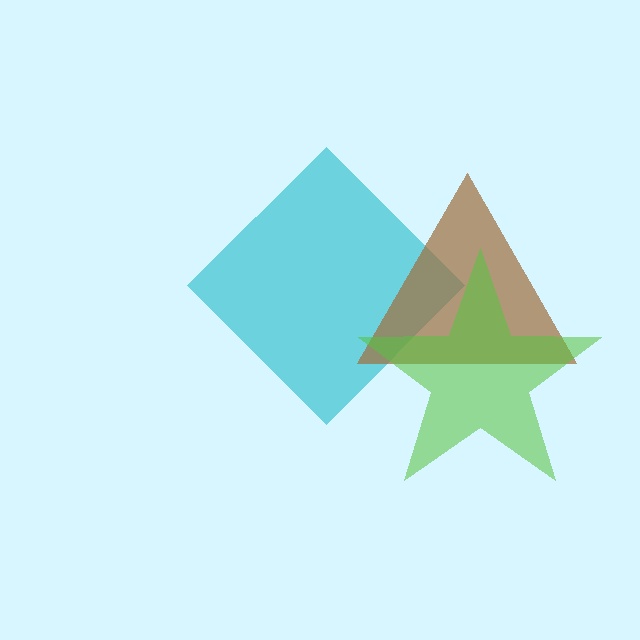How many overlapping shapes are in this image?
There are 3 overlapping shapes in the image.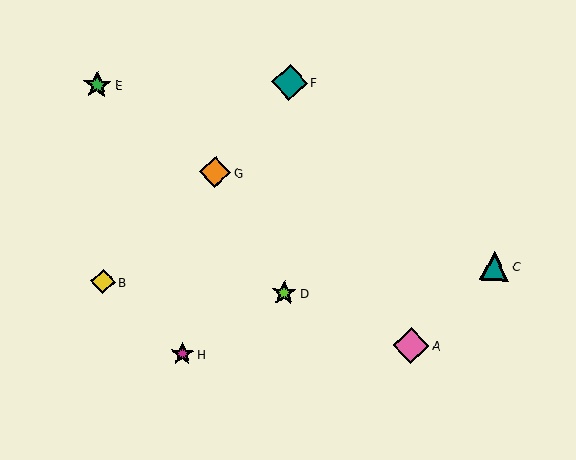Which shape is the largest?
The pink diamond (labeled A) is the largest.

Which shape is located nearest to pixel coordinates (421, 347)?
The pink diamond (labeled A) at (411, 346) is nearest to that location.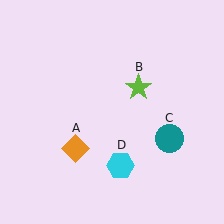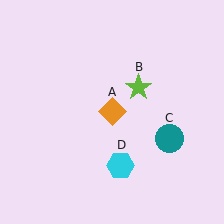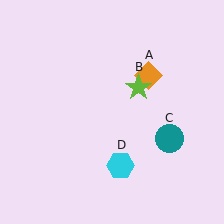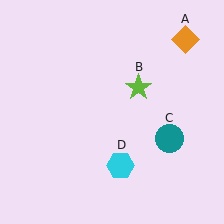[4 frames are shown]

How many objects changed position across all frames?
1 object changed position: orange diamond (object A).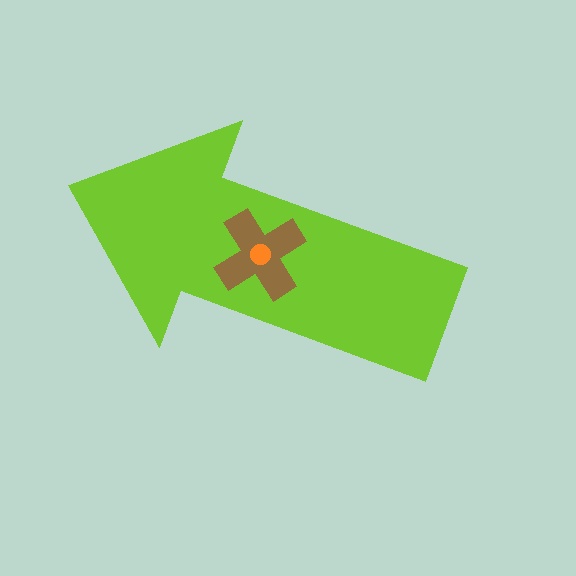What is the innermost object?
The orange circle.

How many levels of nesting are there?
3.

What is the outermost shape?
The lime arrow.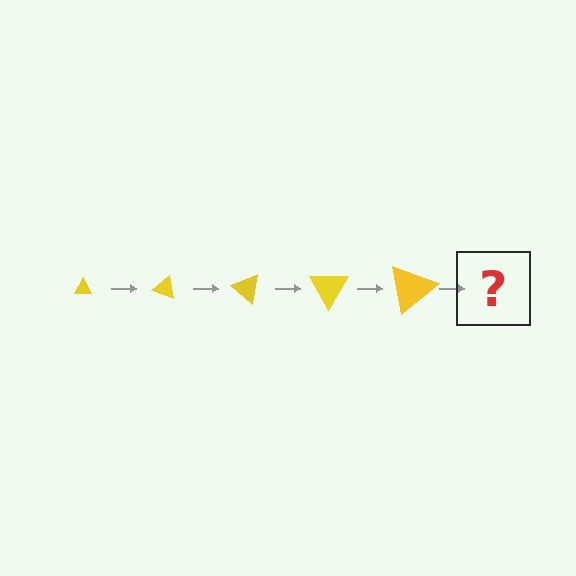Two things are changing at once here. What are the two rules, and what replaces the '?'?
The two rules are that the triangle grows larger each step and it rotates 20 degrees each step. The '?' should be a triangle, larger than the previous one and rotated 100 degrees from the start.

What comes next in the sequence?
The next element should be a triangle, larger than the previous one and rotated 100 degrees from the start.